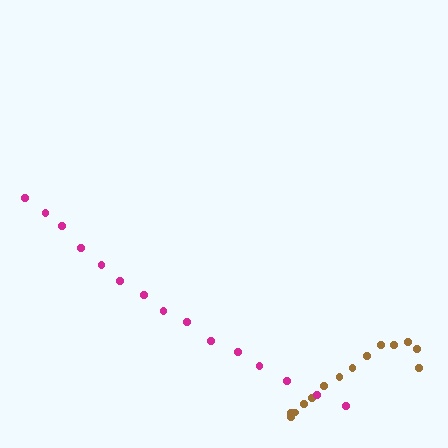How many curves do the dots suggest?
There are 2 distinct paths.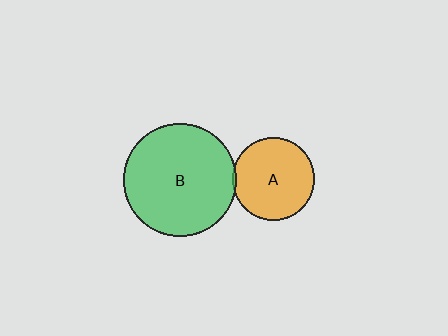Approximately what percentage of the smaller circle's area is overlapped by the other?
Approximately 5%.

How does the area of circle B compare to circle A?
Approximately 1.9 times.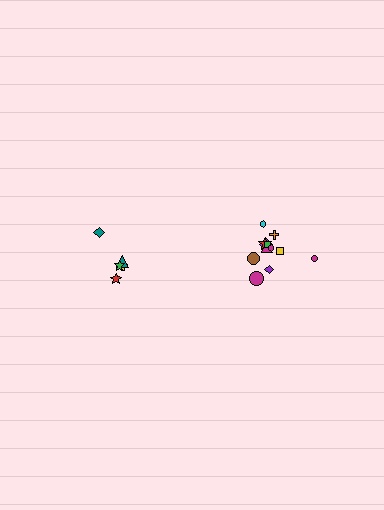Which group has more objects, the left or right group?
The right group.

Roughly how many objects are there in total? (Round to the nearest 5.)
Roughly 15 objects in total.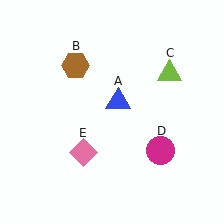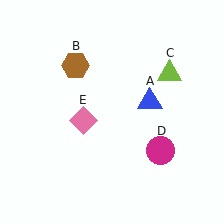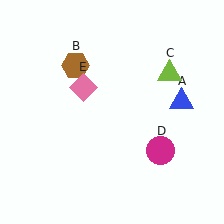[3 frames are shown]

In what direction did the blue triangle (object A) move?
The blue triangle (object A) moved right.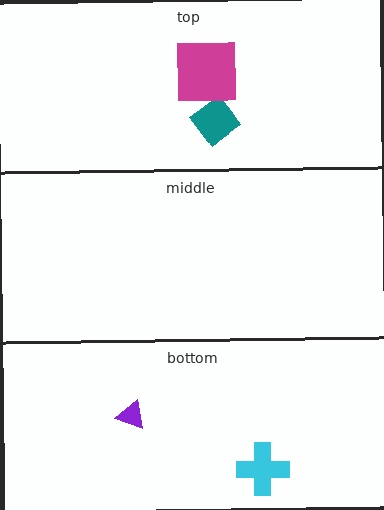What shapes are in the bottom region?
The cyan cross, the purple triangle.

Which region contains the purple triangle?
The bottom region.